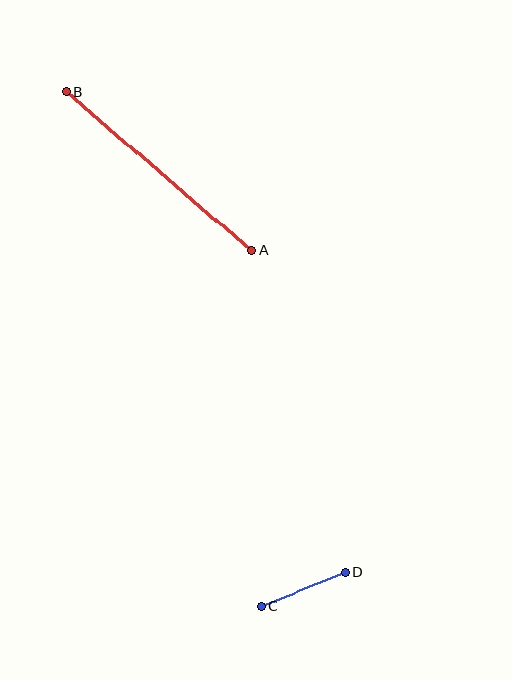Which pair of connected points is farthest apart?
Points A and B are farthest apart.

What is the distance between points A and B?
The distance is approximately 244 pixels.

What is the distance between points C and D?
The distance is approximately 90 pixels.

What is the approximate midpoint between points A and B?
The midpoint is at approximately (159, 171) pixels.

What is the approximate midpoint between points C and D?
The midpoint is at approximately (303, 589) pixels.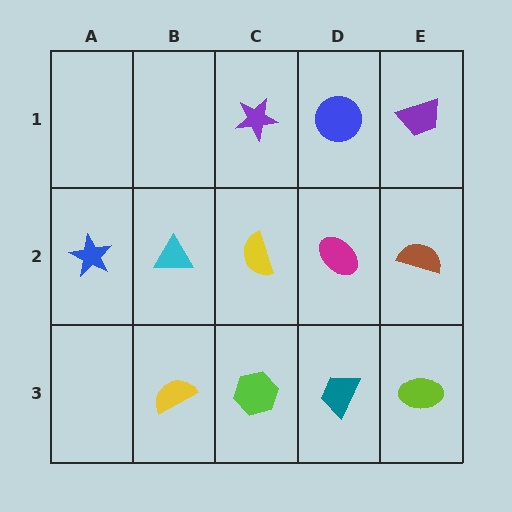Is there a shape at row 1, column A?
No, that cell is empty.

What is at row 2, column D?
A magenta ellipse.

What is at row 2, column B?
A cyan triangle.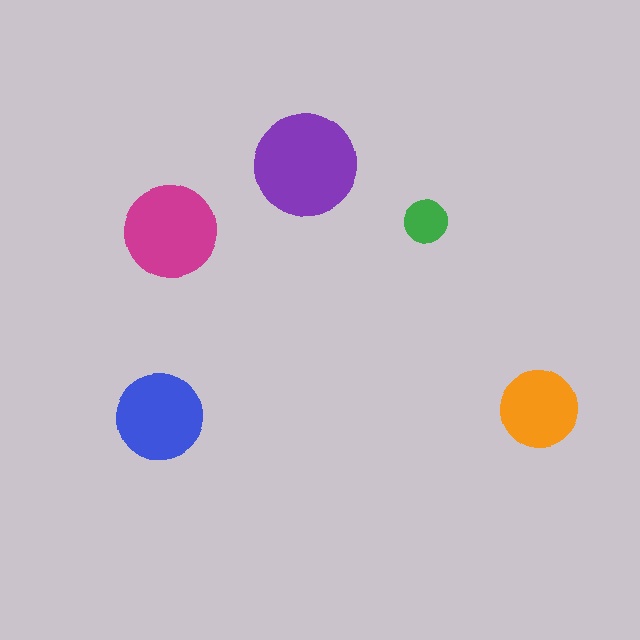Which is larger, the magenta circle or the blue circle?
The magenta one.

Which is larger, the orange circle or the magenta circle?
The magenta one.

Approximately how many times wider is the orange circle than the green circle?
About 2 times wider.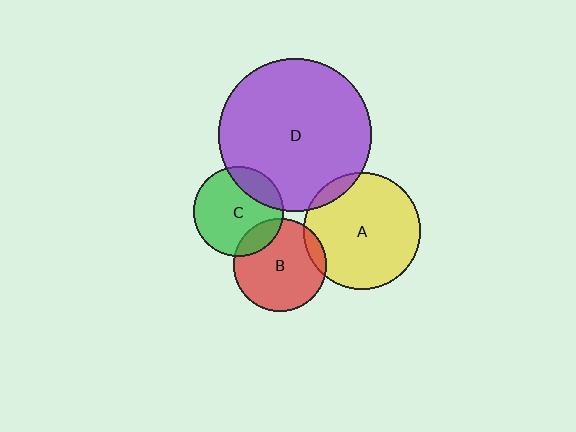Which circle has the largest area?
Circle D (purple).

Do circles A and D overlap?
Yes.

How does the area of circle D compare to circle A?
Approximately 1.7 times.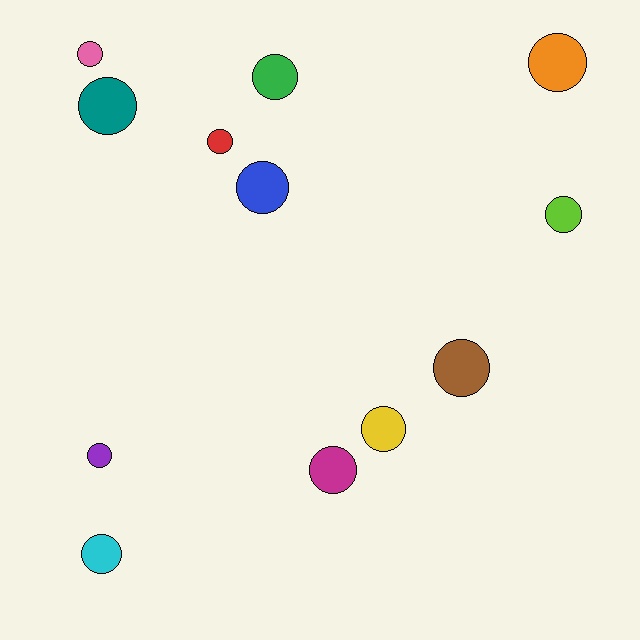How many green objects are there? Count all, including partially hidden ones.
There is 1 green object.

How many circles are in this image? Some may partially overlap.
There are 12 circles.